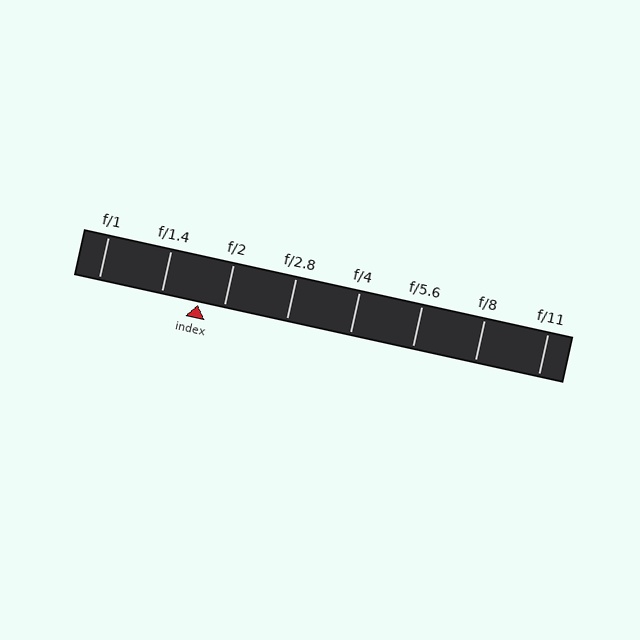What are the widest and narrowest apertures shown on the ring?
The widest aperture shown is f/1 and the narrowest is f/11.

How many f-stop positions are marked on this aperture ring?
There are 8 f-stop positions marked.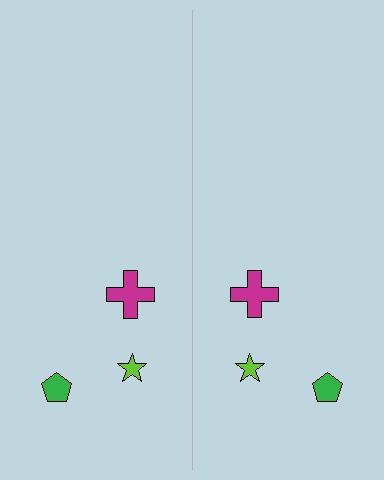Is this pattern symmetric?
Yes, this pattern has bilateral (reflection) symmetry.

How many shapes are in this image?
There are 6 shapes in this image.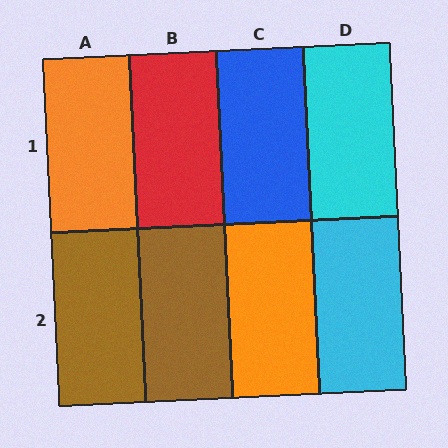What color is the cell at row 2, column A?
Brown.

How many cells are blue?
1 cell is blue.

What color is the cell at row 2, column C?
Orange.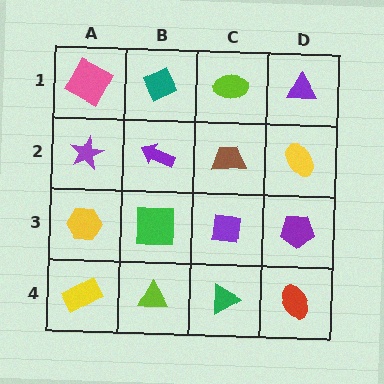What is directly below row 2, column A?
A yellow hexagon.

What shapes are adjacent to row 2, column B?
A teal diamond (row 1, column B), a green square (row 3, column B), a purple star (row 2, column A), a brown trapezoid (row 2, column C).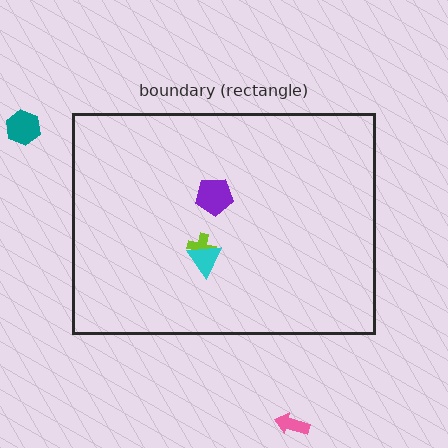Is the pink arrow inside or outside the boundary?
Outside.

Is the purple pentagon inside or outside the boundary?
Inside.